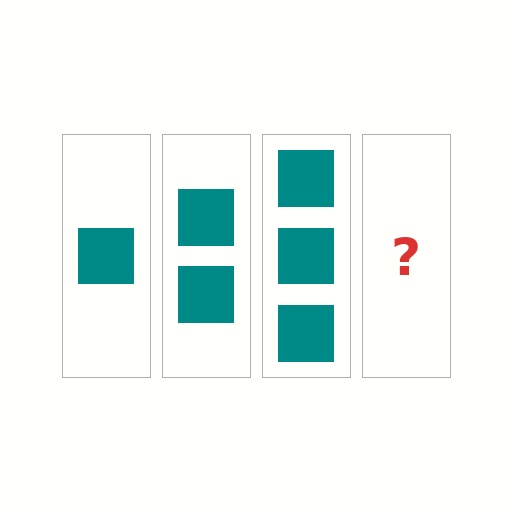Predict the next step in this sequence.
The next step is 4 squares.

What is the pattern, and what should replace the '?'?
The pattern is that each step adds one more square. The '?' should be 4 squares.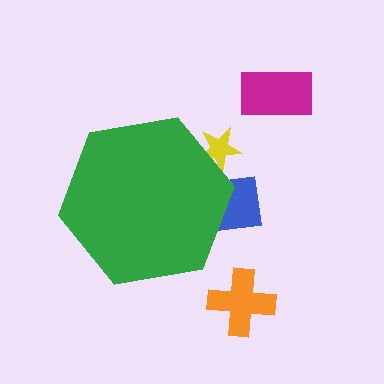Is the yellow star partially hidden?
Yes, the yellow star is partially hidden behind the green hexagon.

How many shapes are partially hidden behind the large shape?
2 shapes are partially hidden.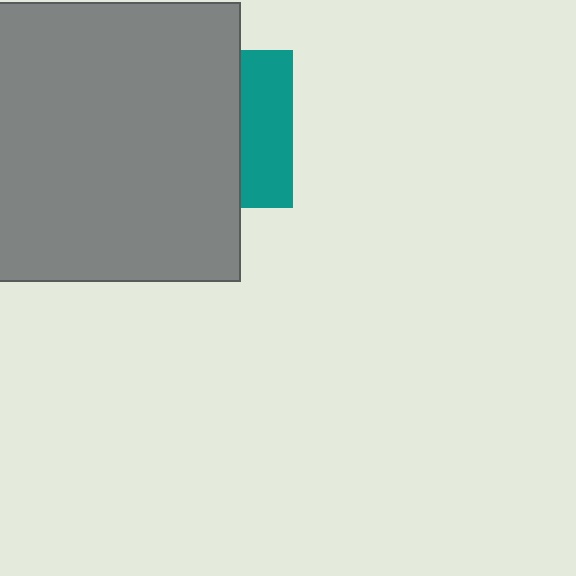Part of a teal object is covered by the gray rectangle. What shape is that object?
It is a square.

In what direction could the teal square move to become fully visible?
The teal square could move right. That would shift it out from behind the gray rectangle entirely.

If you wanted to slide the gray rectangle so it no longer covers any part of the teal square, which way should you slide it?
Slide it left — that is the most direct way to separate the two shapes.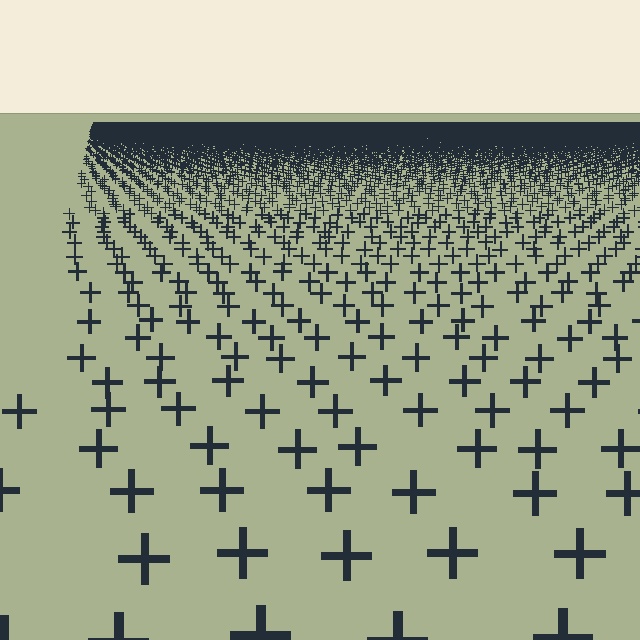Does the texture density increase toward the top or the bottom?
Density increases toward the top.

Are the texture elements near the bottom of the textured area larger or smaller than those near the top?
Larger. Near the bottom, elements are closer to the viewer and appear at a bigger on-screen size.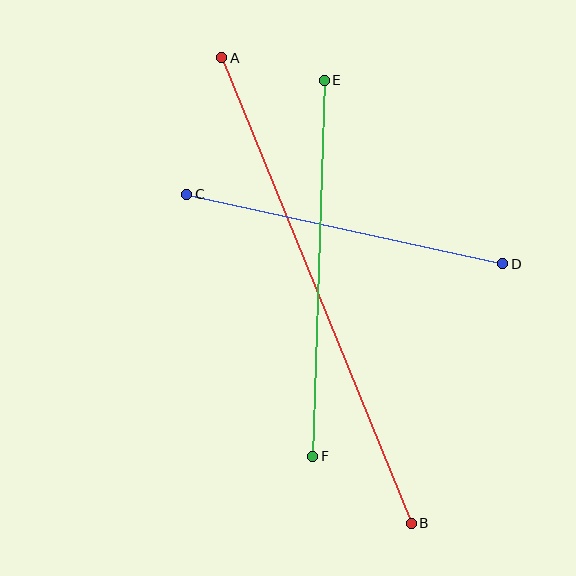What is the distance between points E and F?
The distance is approximately 376 pixels.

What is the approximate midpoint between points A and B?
The midpoint is at approximately (316, 290) pixels.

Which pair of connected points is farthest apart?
Points A and B are farthest apart.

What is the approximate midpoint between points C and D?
The midpoint is at approximately (345, 229) pixels.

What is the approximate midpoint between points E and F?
The midpoint is at approximately (318, 268) pixels.